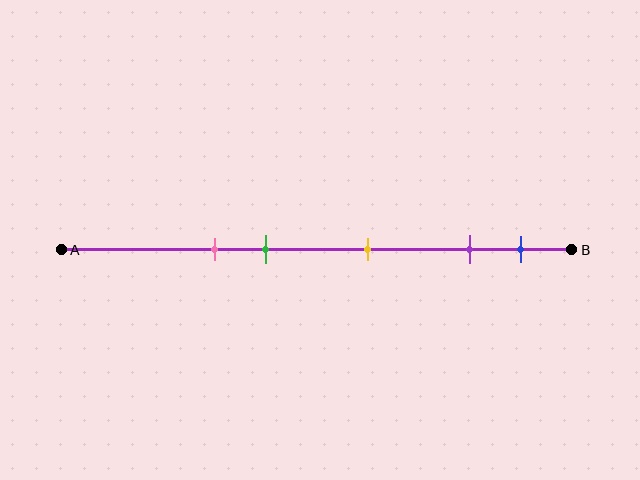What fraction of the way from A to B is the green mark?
The green mark is approximately 40% (0.4) of the way from A to B.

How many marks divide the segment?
There are 5 marks dividing the segment.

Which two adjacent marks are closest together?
The purple and blue marks are the closest adjacent pair.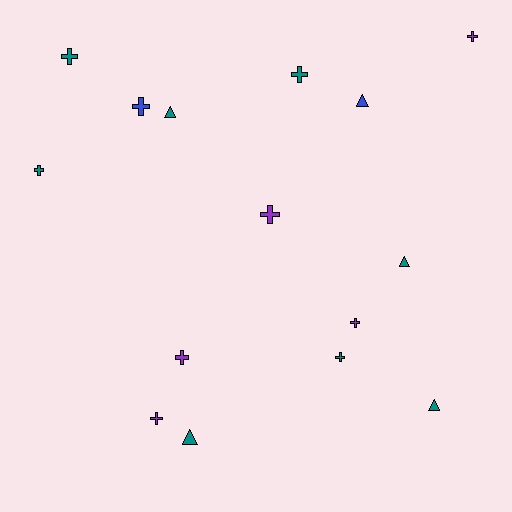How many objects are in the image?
There are 15 objects.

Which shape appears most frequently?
Cross, with 10 objects.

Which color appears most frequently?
Teal, with 8 objects.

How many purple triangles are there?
There are no purple triangles.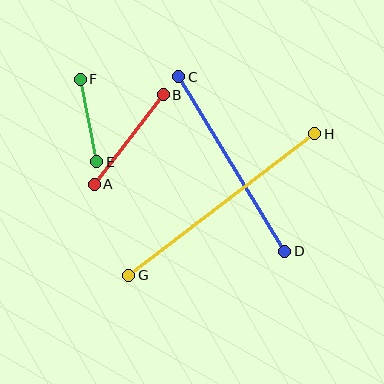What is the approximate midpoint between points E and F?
The midpoint is at approximately (89, 120) pixels.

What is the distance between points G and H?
The distance is approximately 233 pixels.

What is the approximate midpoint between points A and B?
The midpoint is at approximately (129, 139) pixels.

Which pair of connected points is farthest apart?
Points G and H are farthest apart.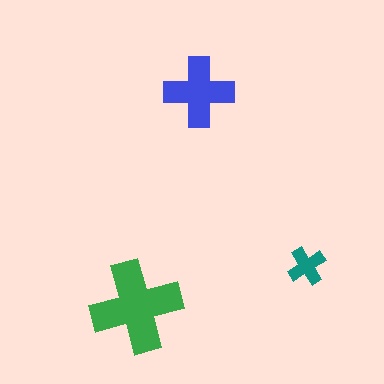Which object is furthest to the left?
The green cross is leftmost.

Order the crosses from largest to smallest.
the green one, the blue one, the teal one.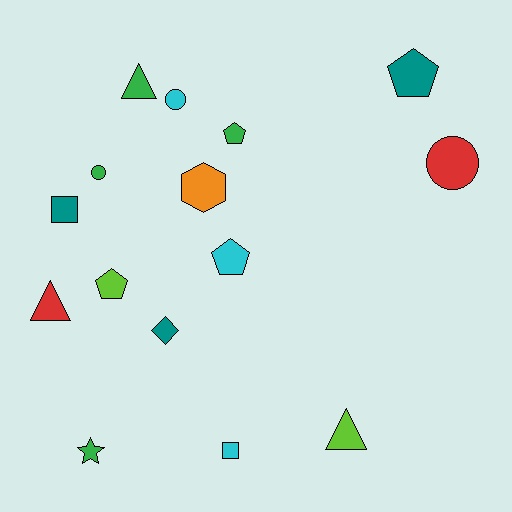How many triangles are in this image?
There are 3 triangles.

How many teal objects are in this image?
There are 3 teal objects.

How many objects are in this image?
There are 15 objects.